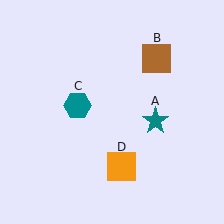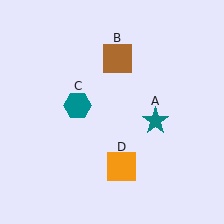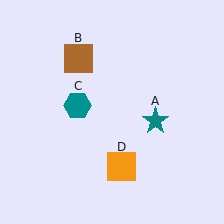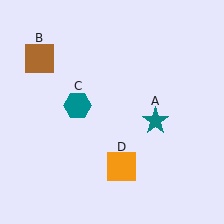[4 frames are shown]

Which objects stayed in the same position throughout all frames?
Teal star (object A) and teal hexagon (object C) and orange square (object D) remained stationary.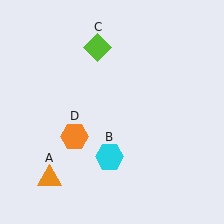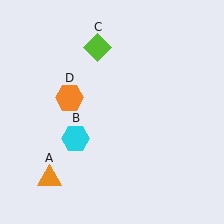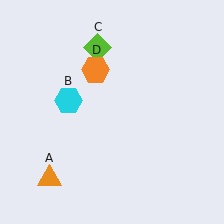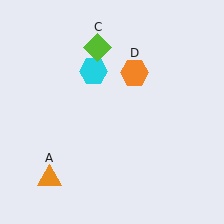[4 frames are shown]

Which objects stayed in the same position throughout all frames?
Orange triangle (object A) and lime diamond (object C) remained stationary.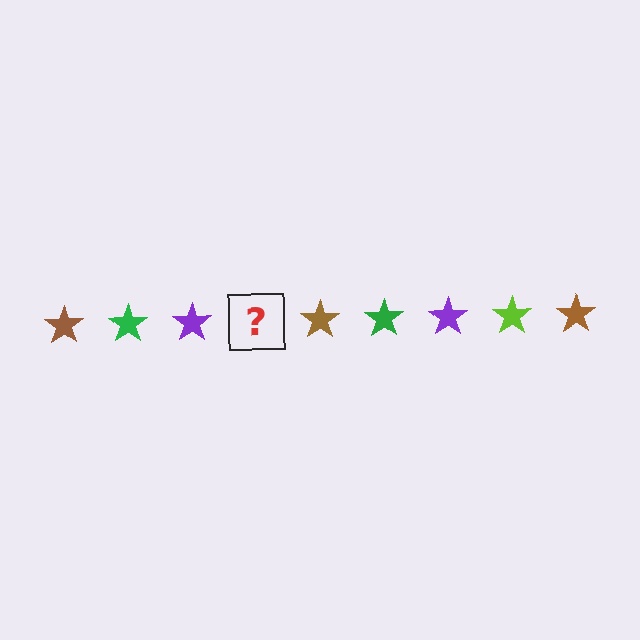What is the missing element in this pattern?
The missing element is a lime star.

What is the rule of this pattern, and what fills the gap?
The rule is that the pattern cycles through brown, green, purple, lime stars. The gap should be filled with a lime star.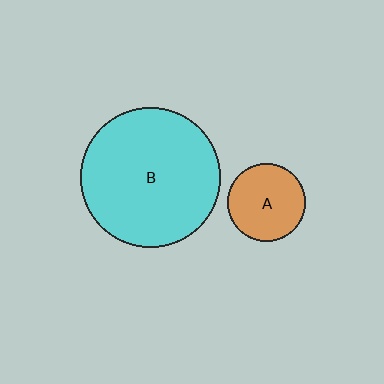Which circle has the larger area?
Circle B (cyan).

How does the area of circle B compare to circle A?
Approximately 3.2 times.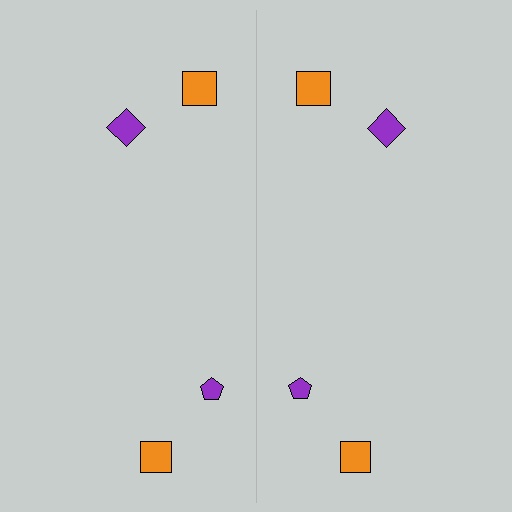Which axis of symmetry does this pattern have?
The pattern has a vertical axis of symmetry running through the center of the image.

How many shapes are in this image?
There are 8 shapes in this image.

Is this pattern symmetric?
Yes, this pattern has bilateral (reflection) symmetry.